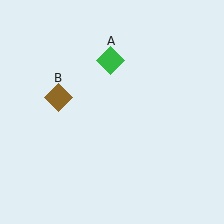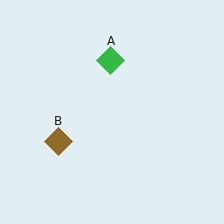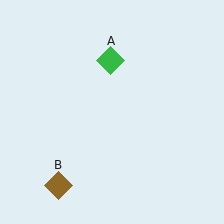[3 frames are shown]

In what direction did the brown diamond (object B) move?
The brown diamond (object B) moved down.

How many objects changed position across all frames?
1 object changed position: brown diamond (object B).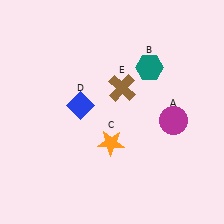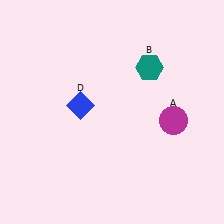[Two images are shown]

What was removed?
The brown cross (E), the orange star (C) were removed in Image 2.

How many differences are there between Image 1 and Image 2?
There are 2 differences between the two images.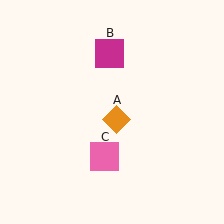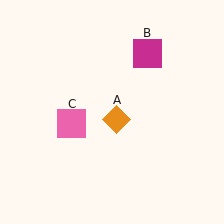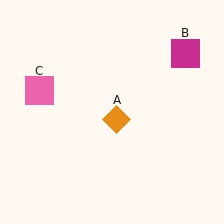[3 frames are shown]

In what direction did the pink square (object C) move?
The pink square (object C) moved up and to the left.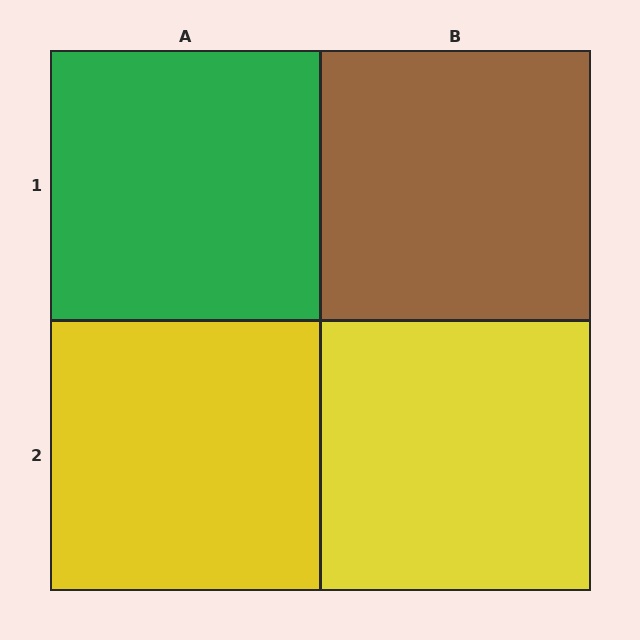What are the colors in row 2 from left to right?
Yellow, yellow.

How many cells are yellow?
2 cells are yellow.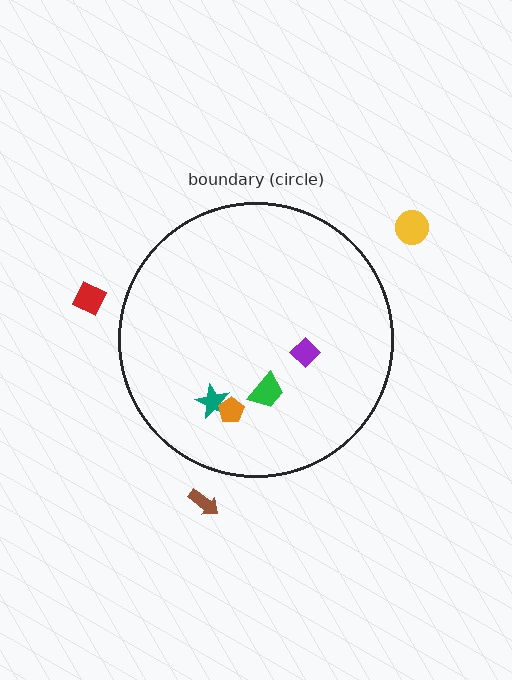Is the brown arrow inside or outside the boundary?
Outside.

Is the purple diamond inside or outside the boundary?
Inside.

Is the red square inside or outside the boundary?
Outside.